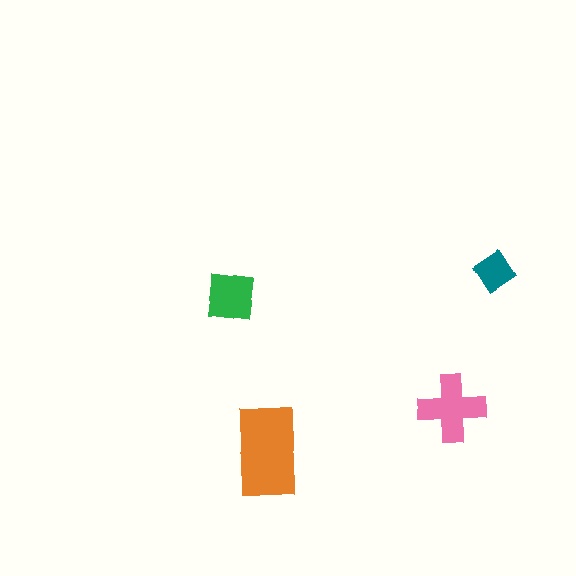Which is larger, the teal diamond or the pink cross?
The pink cross.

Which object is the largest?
The orange rectangle.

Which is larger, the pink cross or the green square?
The pink cross.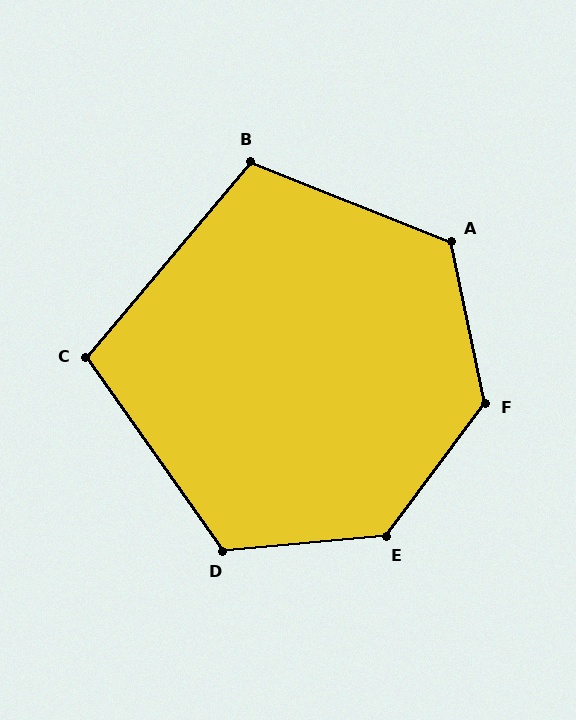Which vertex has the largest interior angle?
E, at approximately 132 degrees.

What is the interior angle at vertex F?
Approximately 132 degrees (obtuse).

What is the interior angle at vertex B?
Approximately 108 degrees (obtuse).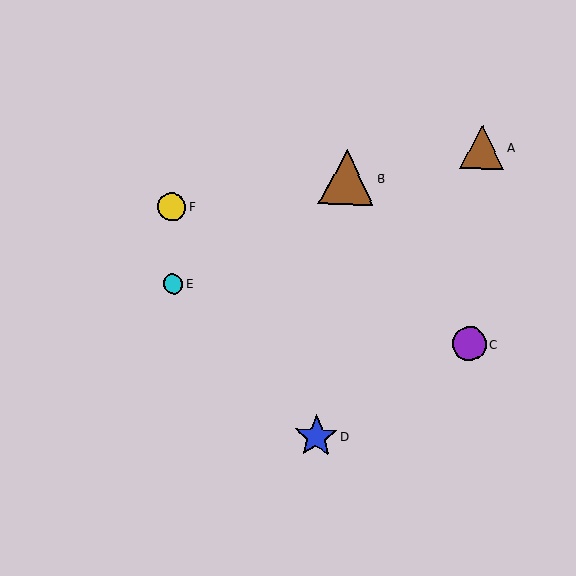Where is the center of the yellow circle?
The center of the yellow circle is at (172, 207).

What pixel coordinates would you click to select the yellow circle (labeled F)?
Click at (172, 207) to select the yellow circle F.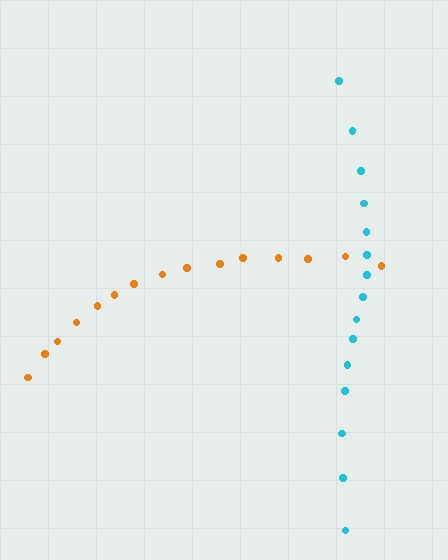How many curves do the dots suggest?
There are 2 distinct paths.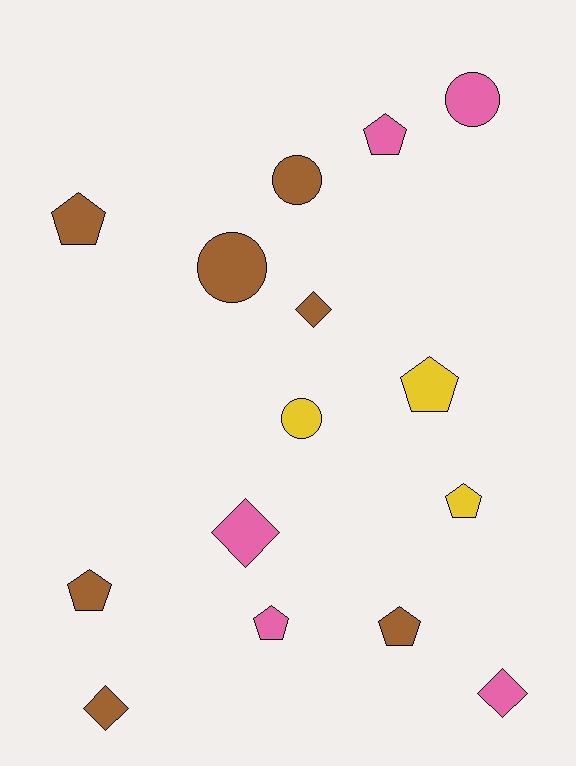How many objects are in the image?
There are 15 objects.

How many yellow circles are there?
There is 1 yellow circle.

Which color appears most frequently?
Brown, with 7 objects.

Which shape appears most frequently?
Pentagon, with 7 objects.